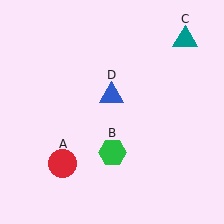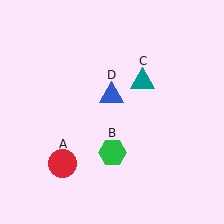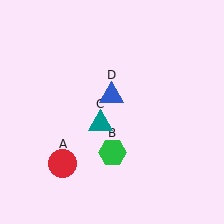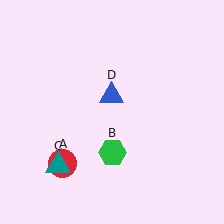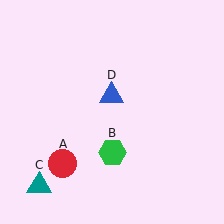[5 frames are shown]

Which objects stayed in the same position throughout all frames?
Red circle (object A) and green hexagon (object B) and blue triangle (object D) remained stationary.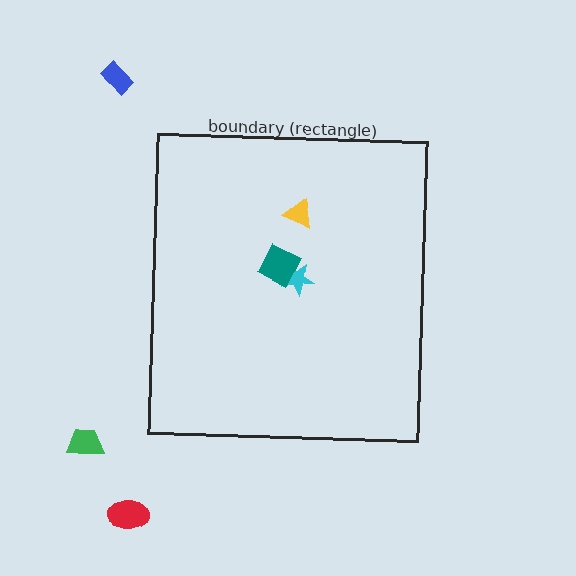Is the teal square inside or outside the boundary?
Inside.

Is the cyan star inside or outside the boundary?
Inside.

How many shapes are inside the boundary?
3 inside, 3 outside.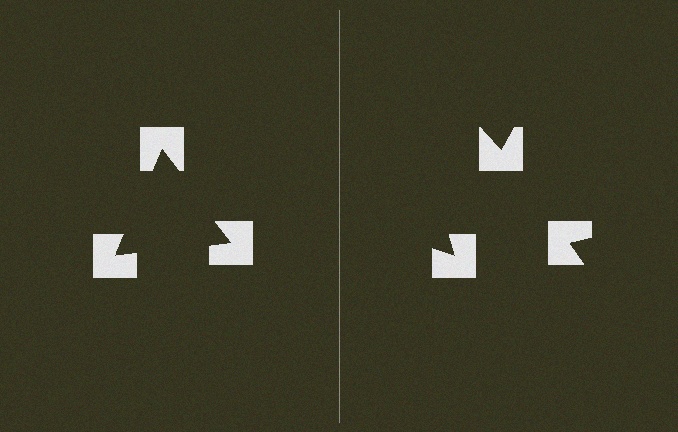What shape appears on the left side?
An illusory triangle.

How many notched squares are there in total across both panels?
6 — 3 on each side.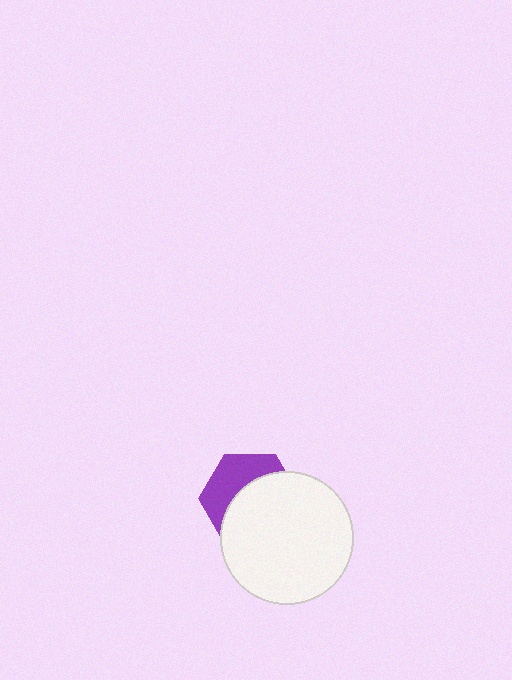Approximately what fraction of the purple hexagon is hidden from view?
Roughly 59% of the purple hexagon is hidden behind the white circle.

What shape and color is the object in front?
The object in front is a white circle.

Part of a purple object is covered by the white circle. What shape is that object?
It is a hexagon.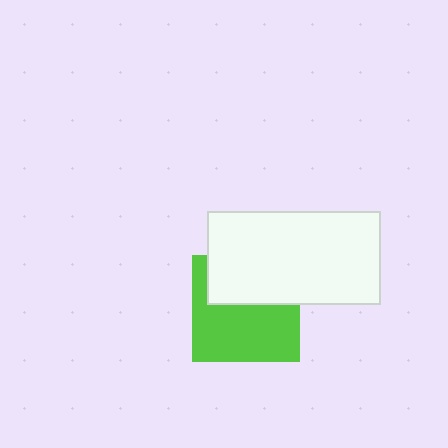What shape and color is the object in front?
The object in front is a white rectangle.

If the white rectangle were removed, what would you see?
You would see the complete lime square.